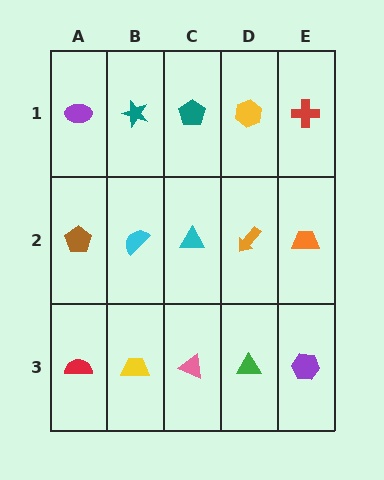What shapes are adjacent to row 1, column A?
A brown pentagon (row 2, column A), a teal star (row 1, column B).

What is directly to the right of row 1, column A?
A teal star.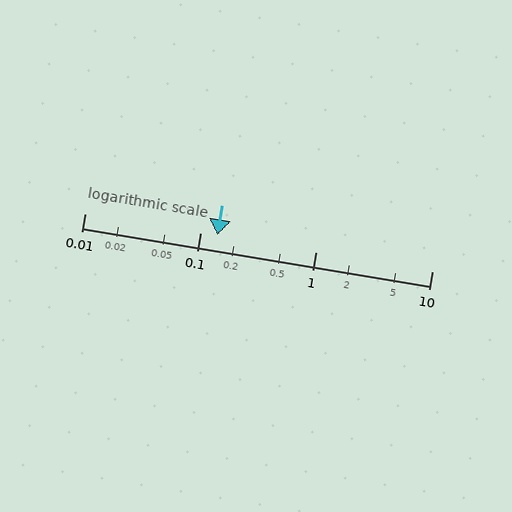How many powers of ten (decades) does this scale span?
The scale spans 3 decades, from 0.01 to 10.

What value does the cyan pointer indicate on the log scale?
The pointer indicates approximately 0.14.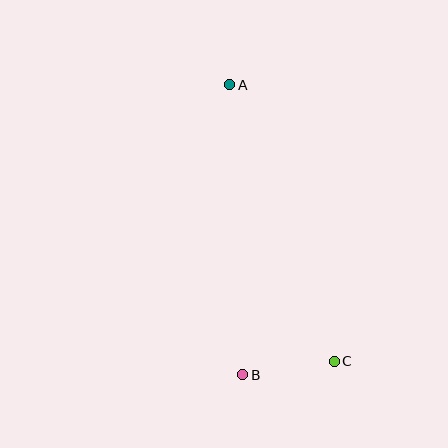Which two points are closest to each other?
Points B and C are closest to each other.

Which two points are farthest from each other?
Points A and C are farthest from each other.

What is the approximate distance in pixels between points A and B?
The distance between A and B is approximately 290 pixels.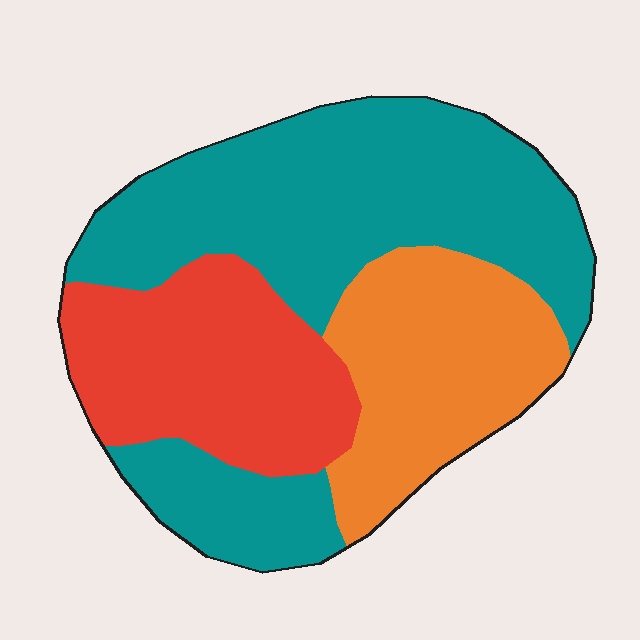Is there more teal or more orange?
Teal.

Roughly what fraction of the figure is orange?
Orange takes up less than a quarter of the figure.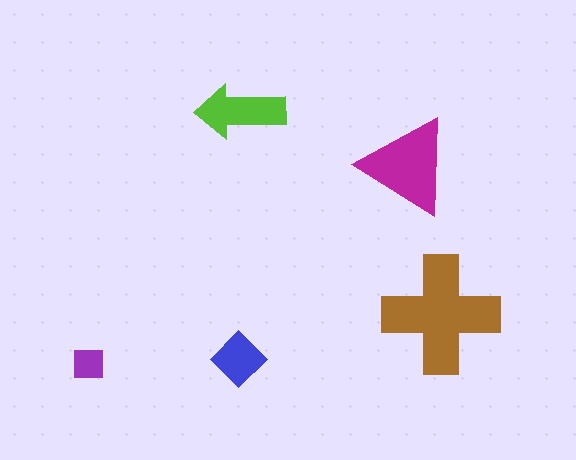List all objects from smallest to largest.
The purple square, the blue diamond, the lime arrow, the magenta triangle, the brown cross.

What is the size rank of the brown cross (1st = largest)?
1st.